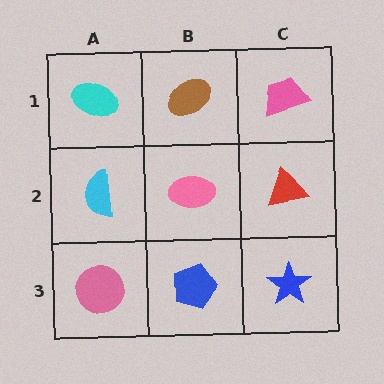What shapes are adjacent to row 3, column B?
A pink ellipse (row 2, column B), a pink circle (row 3, column A), a blue star (row 3, column C).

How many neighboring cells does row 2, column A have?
3.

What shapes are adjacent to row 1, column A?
A cyan semicircle (row 2, column A), a brown ellipse (row 1, column B).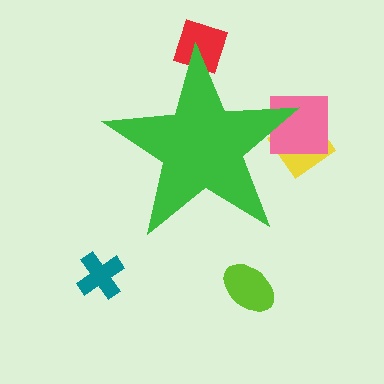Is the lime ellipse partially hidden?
No, the lime ellipse is fully visible.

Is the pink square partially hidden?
Yes, the pink square is partially hidden behind the green star.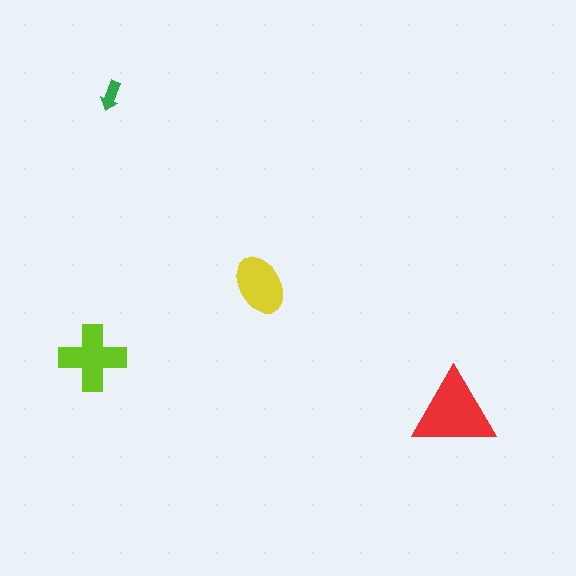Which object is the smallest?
The green arrow.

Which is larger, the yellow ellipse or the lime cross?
The lime cross.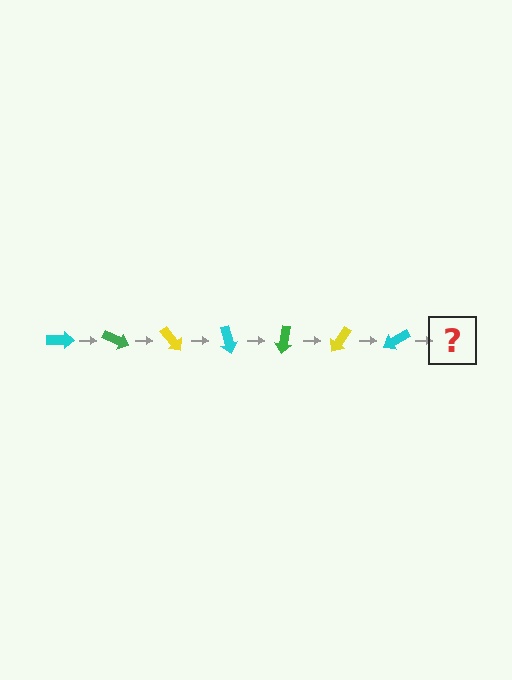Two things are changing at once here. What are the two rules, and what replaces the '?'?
The two rules are that it rotates 25 degrees each step and the color cycles through cyan, green, and yellow. The '?' should be a green arrow, rotated 175 degrees from the start.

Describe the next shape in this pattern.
It should be a green arrow, rotated 175 degrees from the start.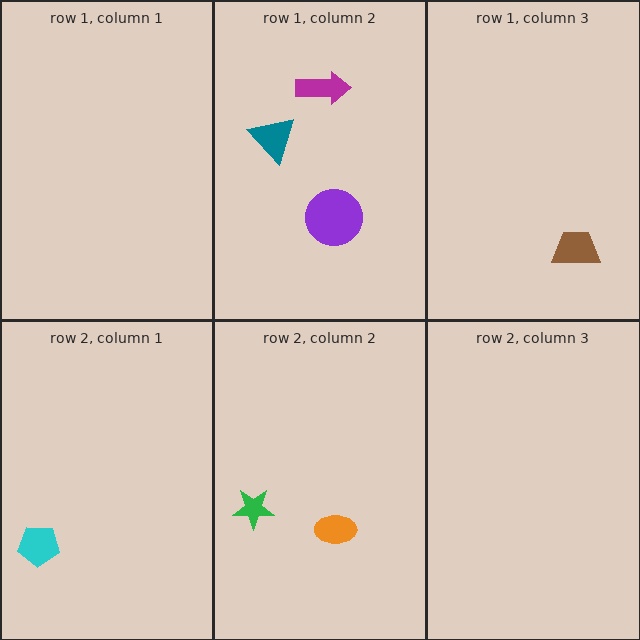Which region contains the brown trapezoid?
The row 1, column 3 region.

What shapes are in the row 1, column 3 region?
The brown trapezoid.